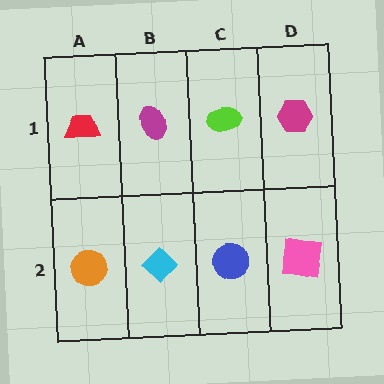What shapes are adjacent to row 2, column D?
A magenta hexagon (row 1, column D), a blue circle (row 2, column C).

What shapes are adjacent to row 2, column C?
A lime ellipse (row 1, column C), a cyan diamond (row 2, column B), a pink square (row 2, column D).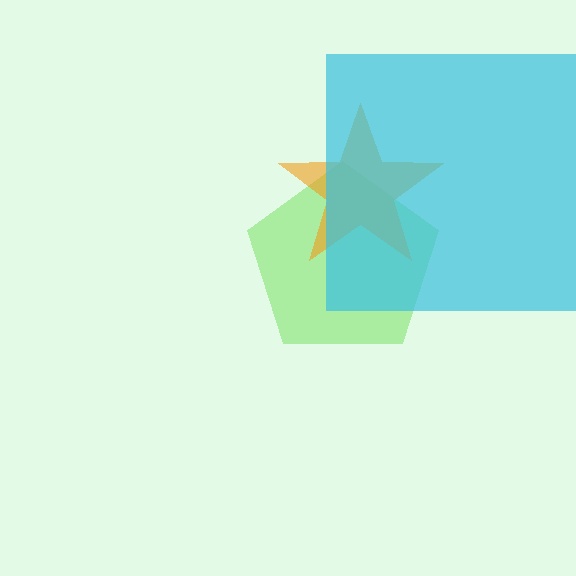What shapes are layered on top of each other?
The layered shapes are: a lime pentagon, an orange star, a cyan square.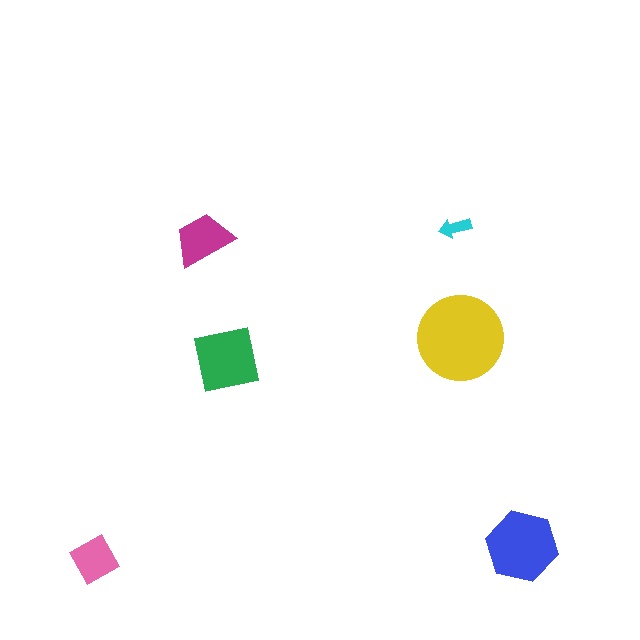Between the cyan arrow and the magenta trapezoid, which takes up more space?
The magenta trapezoid.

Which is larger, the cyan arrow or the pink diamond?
The pink diamond.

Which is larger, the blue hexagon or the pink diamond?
The blue hexagon.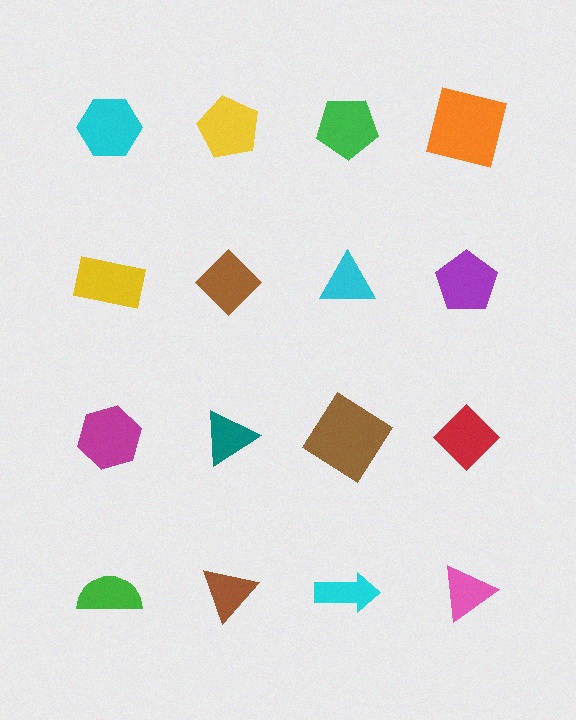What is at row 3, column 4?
A red diamond.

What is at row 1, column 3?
A green pentagon.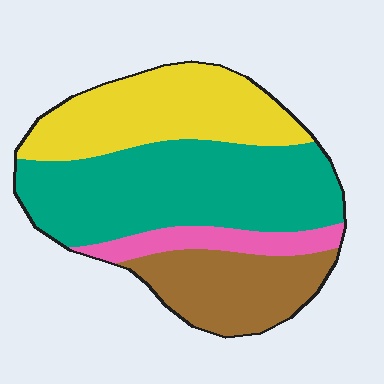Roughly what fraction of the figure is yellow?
Yellow covers roughly 30% of the figure.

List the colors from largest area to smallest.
From largest to smallest: teal, yellow, brown, pink.